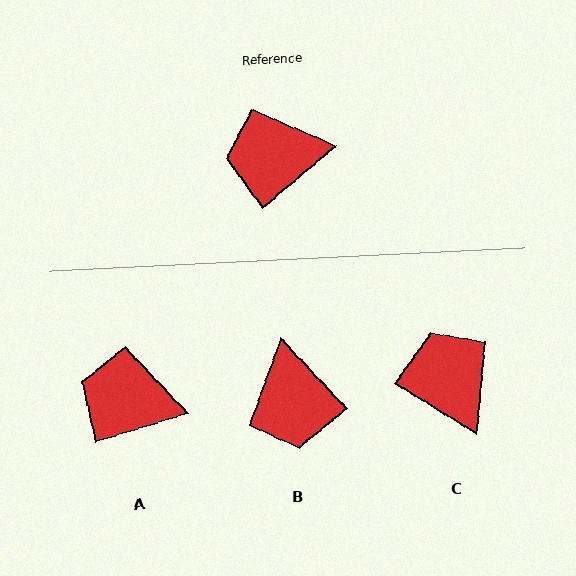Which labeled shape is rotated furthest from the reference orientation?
B, about 93 degrees away.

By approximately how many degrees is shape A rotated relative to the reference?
Approximately 23 degrees clockwise.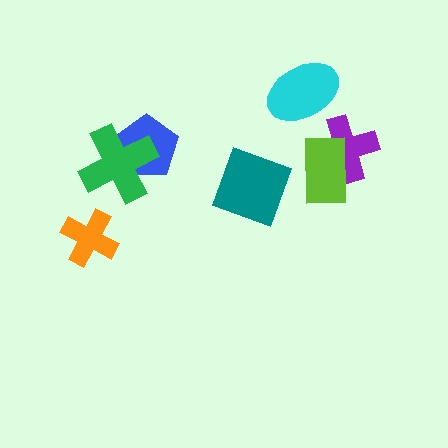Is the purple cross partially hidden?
Yes, it is partially covered by another shape.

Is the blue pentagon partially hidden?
Yes, it is partially covered by another shape.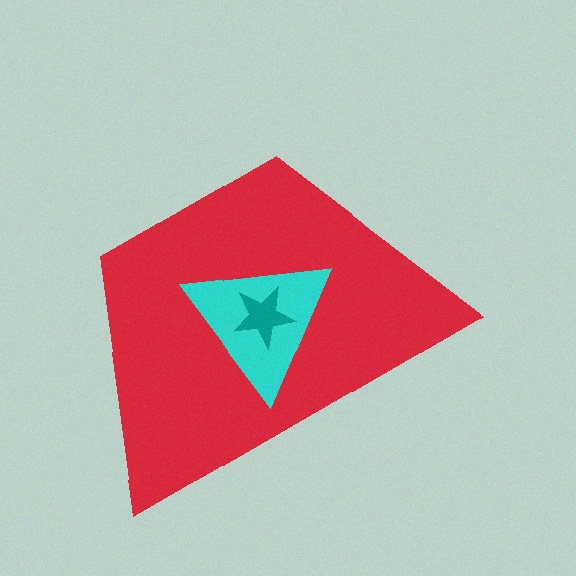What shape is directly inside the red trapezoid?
The cyan triangle.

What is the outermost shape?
The red trapezoid.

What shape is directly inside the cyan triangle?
The teal star.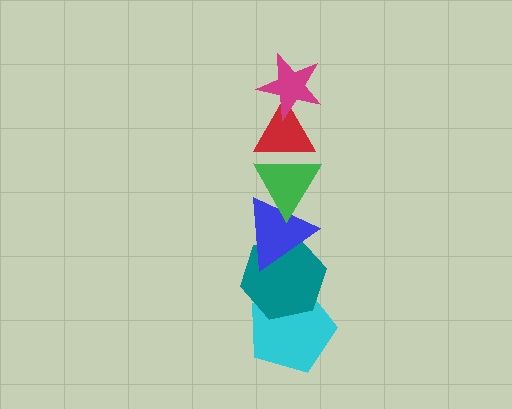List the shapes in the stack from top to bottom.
From top to bottom: the magenta star, the red triangle, the green triangle, the blue triangle, the teal hexagon, the cyan pentagon.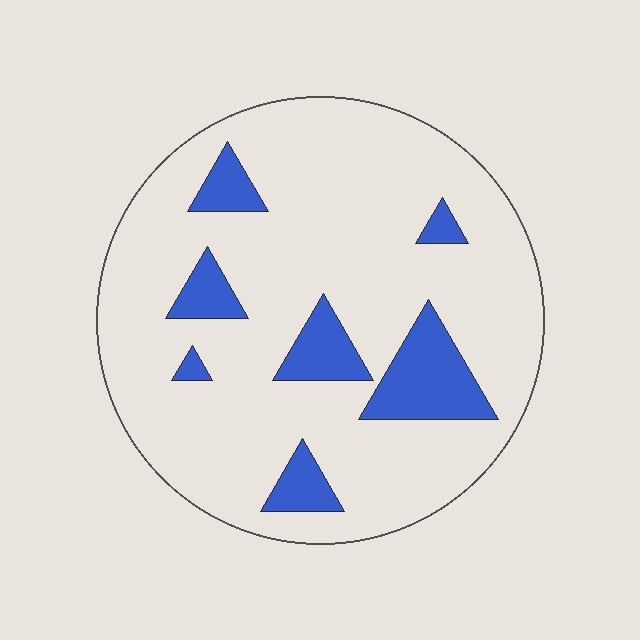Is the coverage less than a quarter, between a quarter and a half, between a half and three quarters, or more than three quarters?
Less than a quarter.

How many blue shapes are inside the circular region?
7.